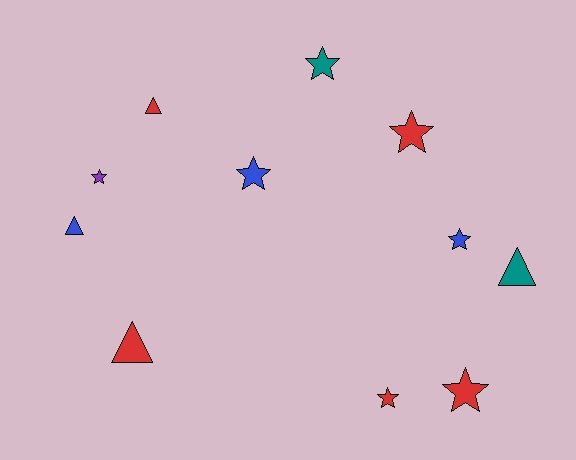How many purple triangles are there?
There are no purple triangles.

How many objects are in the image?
There are 11 objects.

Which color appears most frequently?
Red, with 5 objects.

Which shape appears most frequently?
Star, with 7 objects.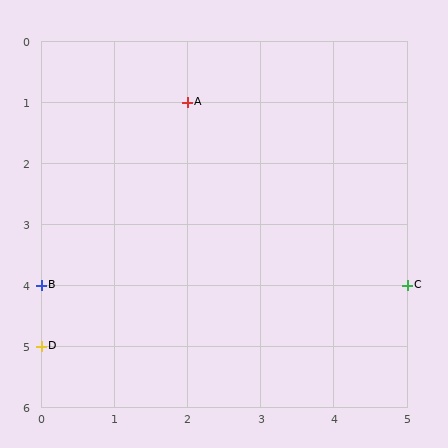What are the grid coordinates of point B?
Point B is at grid coordinates (0, 4).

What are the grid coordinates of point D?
Point D is at grid coordinates (0, 5).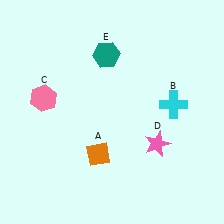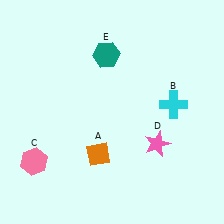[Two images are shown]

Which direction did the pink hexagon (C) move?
The pink hexagon (C) moved down.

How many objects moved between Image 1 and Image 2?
1 object moved between the two images.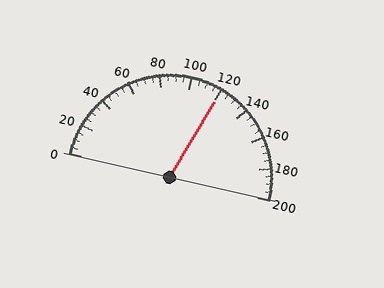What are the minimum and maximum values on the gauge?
The gauge ranges from 0 to 200.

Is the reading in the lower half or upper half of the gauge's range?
The reading is in the upper half of the range (0 to 200).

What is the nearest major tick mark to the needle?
The nearest major tick mark is 120.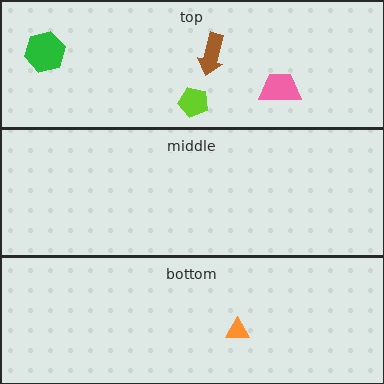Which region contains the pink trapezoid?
The top region.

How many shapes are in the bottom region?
1.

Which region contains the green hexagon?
The top region.